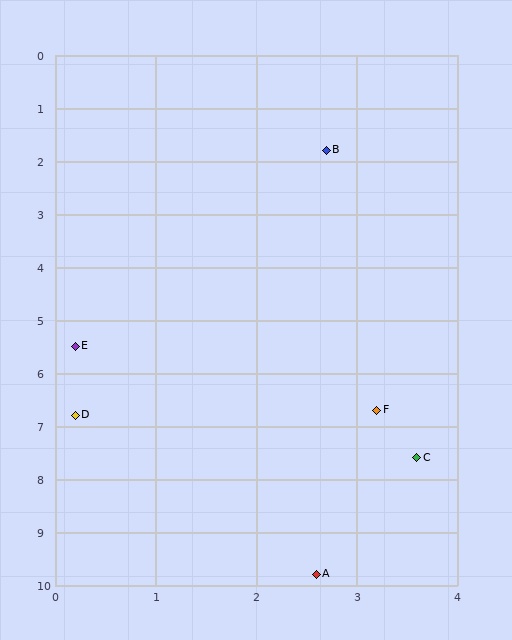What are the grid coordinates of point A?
Point A is at approximately (2.6, 9.8).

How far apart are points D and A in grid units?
Points D and A are about 3.8 grid units apart.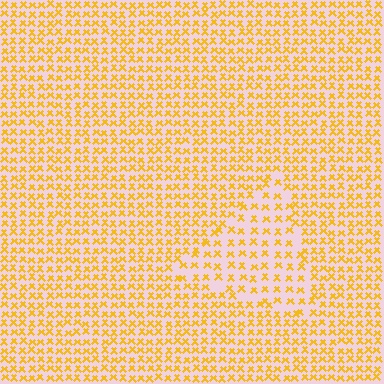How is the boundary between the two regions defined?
The boundary is defined by a change in element density (approximately 1.7x ratio). All elements are the same color, size, and shape.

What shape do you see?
I see a triangle.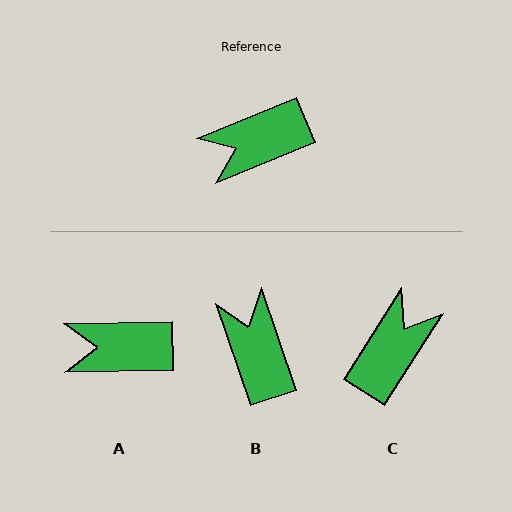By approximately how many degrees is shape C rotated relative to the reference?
Approximately 145 degrees clockwise.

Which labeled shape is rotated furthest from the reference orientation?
C, about 145 degrees away.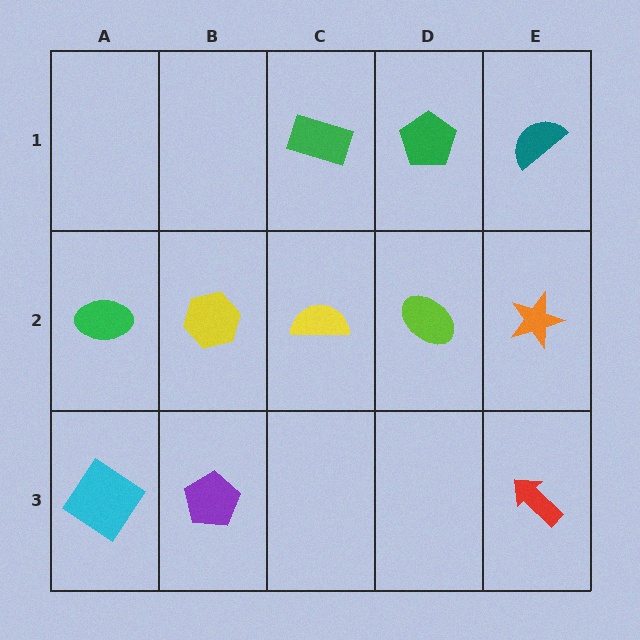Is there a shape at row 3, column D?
No, that cell is empty.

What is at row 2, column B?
A yellow hexagon.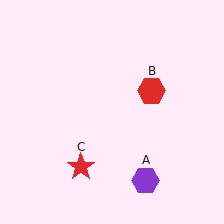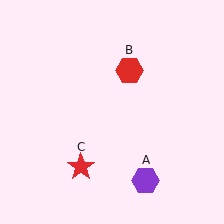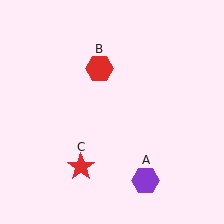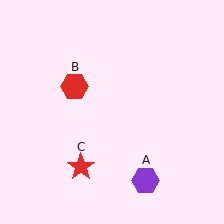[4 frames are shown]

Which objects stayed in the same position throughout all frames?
Purple hexagon (object A) and red star (object C) remained stationary.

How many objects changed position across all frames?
1 object changed position: red hexagon (object B).